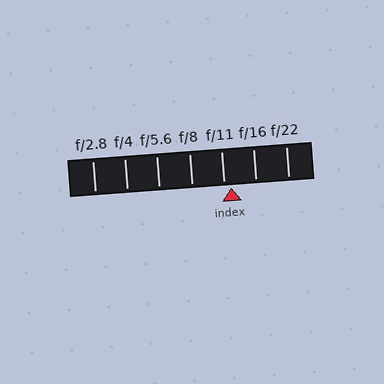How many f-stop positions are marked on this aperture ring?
There are 7 f-stop positions marked.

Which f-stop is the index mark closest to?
The index mark is closest to f/11.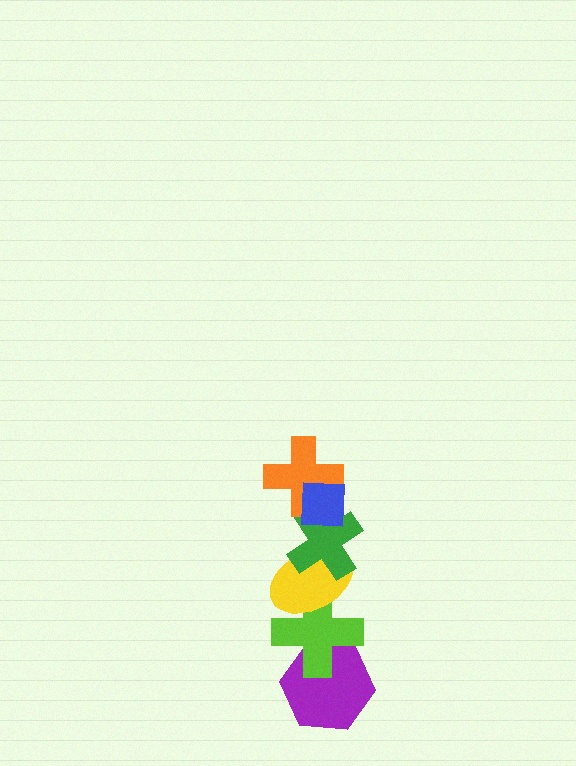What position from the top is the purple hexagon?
The purple hexagon is 6th from the top.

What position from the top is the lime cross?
The lime cross is 5th from the top.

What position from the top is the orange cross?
The orange cross is 2nd from the top.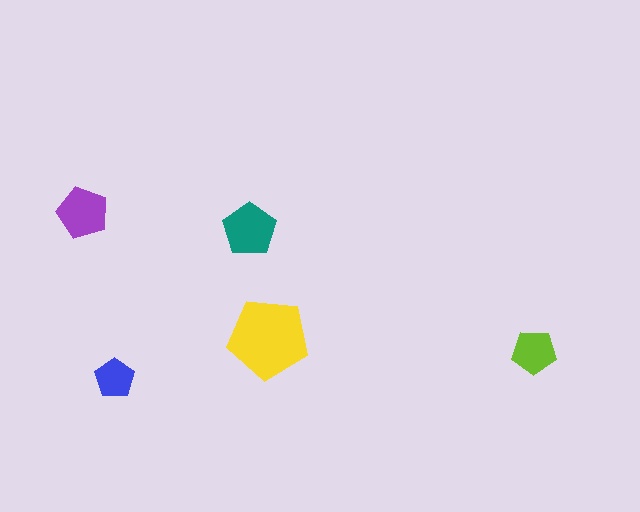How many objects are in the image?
There are 5 objects in the image.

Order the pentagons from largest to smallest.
the yellow one, the teal one, the purple one, the lime one, the blue one.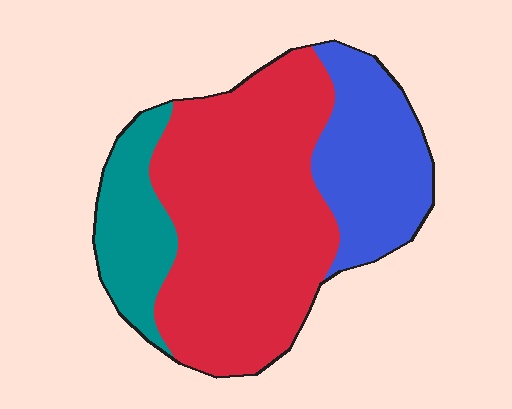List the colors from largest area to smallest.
From largest to smallest: red, blue, teal.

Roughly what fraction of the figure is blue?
Blue covers 25% of the figure.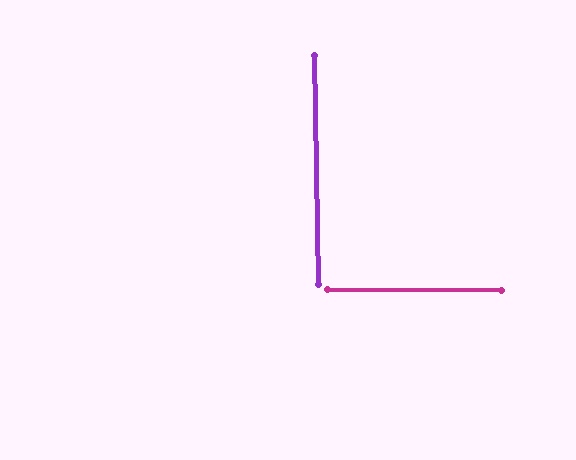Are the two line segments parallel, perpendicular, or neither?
Perpendicular — they meet at approximately 89°.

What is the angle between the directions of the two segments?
Approximately 89 degrees.